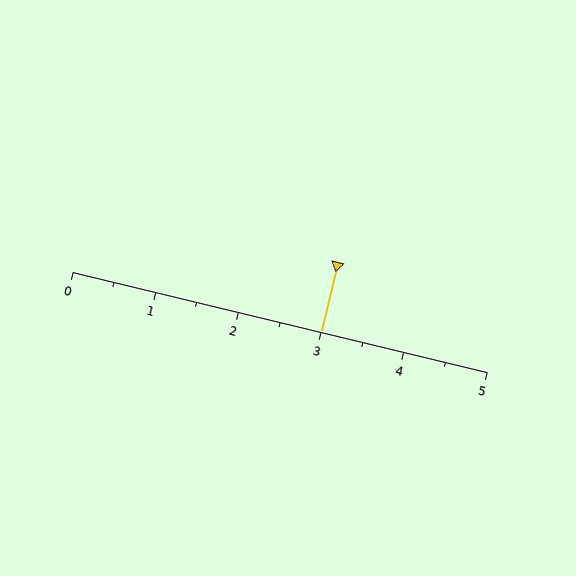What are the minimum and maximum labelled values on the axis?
The axis runs from 0 to 5.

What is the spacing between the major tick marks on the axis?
The major ticks are spaced 1 apart.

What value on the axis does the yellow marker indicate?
The marker indicates approximately 3.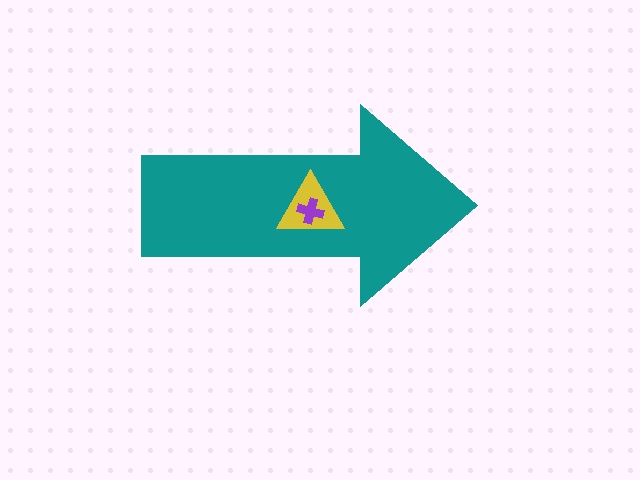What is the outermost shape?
The teal arrow.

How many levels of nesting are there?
3.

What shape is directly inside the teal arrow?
The yellow triangle.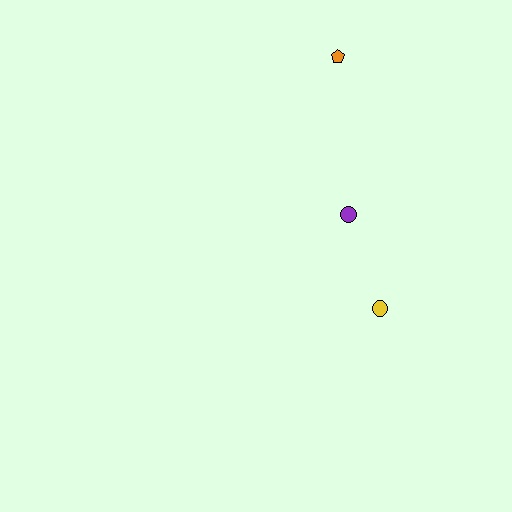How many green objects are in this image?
There are no green objects.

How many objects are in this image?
There are 3 objects.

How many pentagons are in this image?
There is 1 pentagon.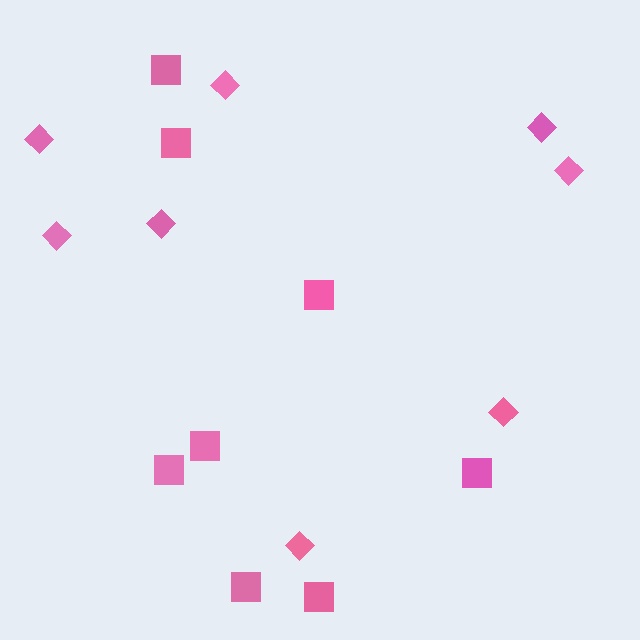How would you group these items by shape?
There are 2 groups: one group of diamonds (8) and one group of squares (8).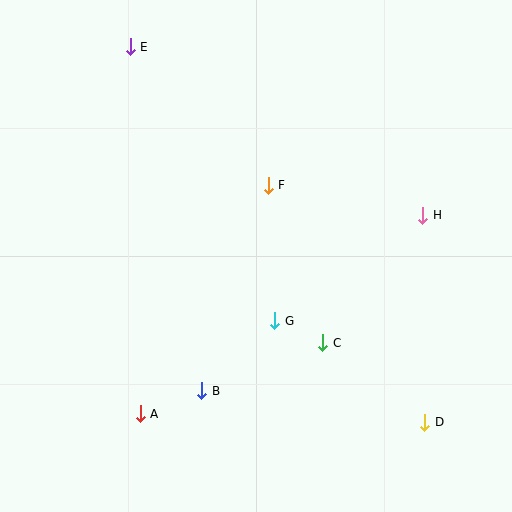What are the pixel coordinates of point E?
Point E is at (130, 47).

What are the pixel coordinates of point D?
Point D is at (425, 422).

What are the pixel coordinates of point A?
Point A is at (140, 414).